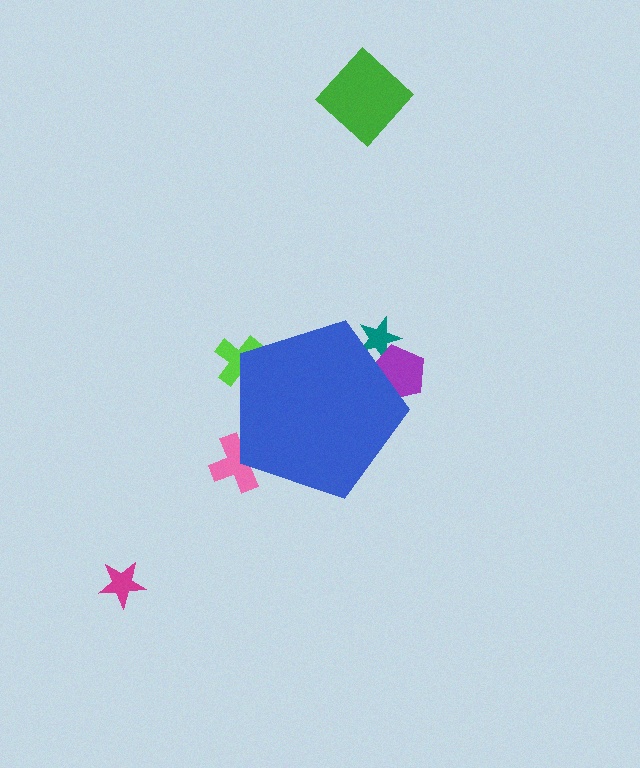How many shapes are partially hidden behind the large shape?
4 shapes are partially hidden.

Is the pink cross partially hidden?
Yes, the pink cross is partially hidden behind the blue pentagon.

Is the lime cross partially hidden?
Yes, the lime cross is partially hidden behind the blue pentagon.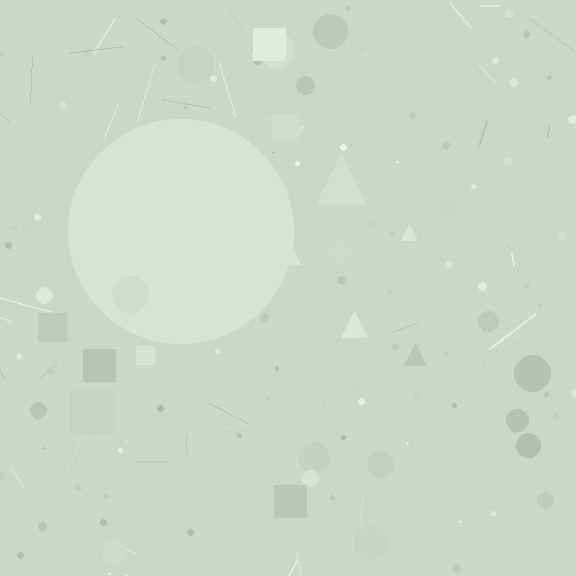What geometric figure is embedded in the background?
A circle is embedded in the background.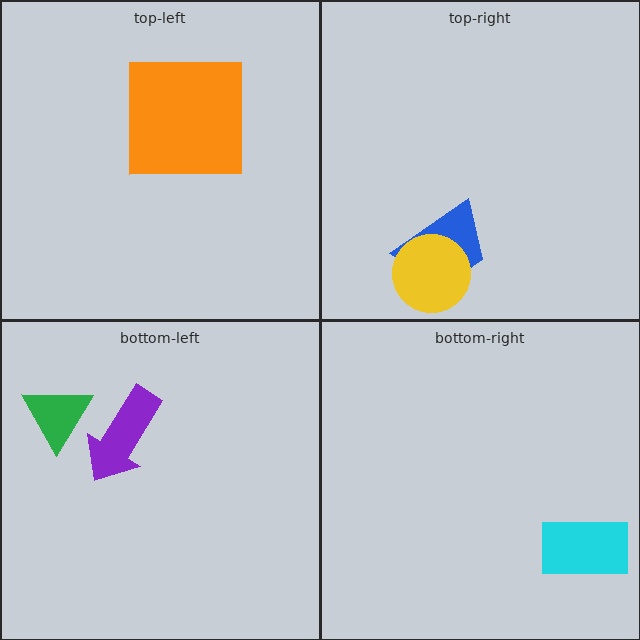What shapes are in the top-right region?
The blue trapezoid, the yellow circle.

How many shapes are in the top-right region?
2.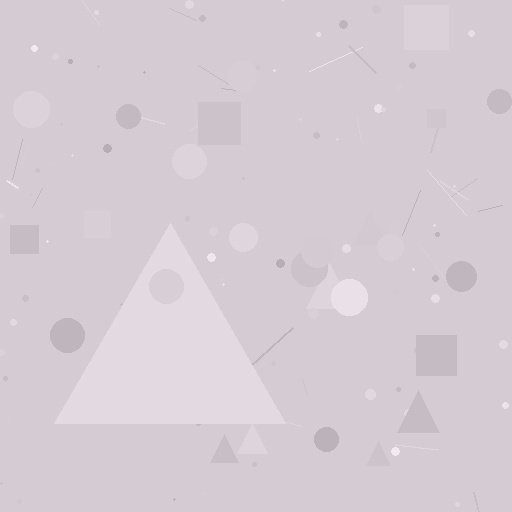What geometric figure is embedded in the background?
A triangle is embedded in the background.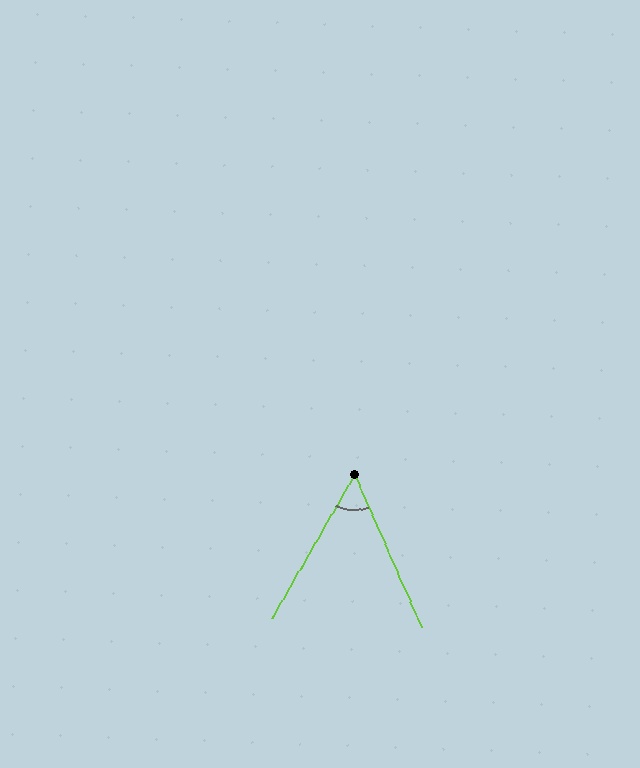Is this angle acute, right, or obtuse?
It is acute.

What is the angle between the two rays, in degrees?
Approximately 53 degrees.